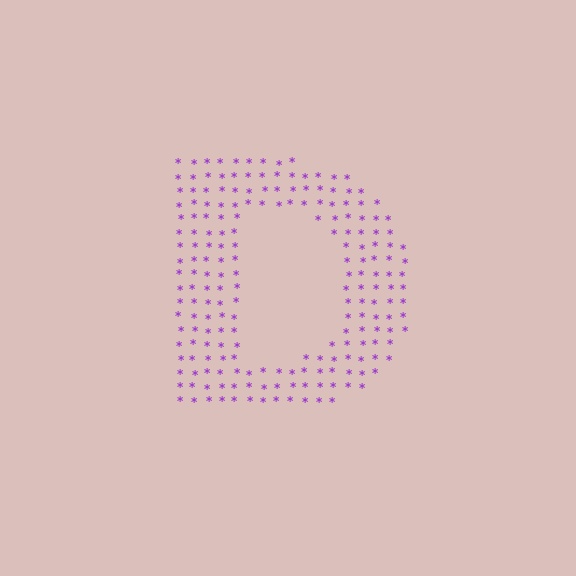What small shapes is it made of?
It is made of small asterisks.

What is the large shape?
The large shape is the letter D.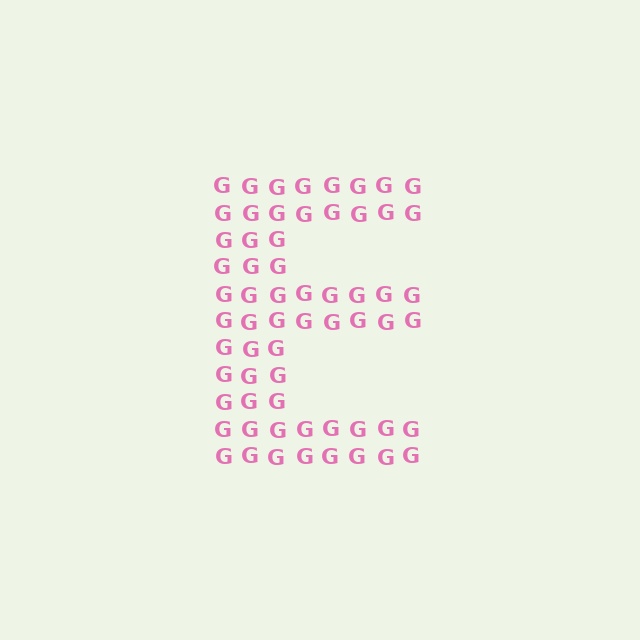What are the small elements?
The small elements are letter G's.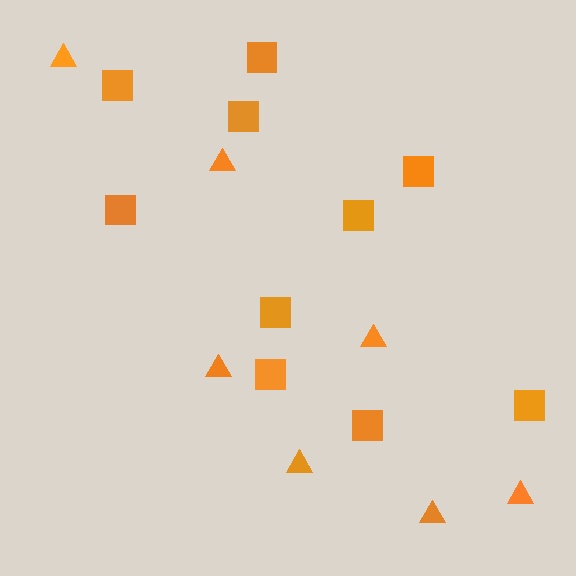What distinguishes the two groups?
There are 2 groups: one group of triangles (7) and one group of squares (10).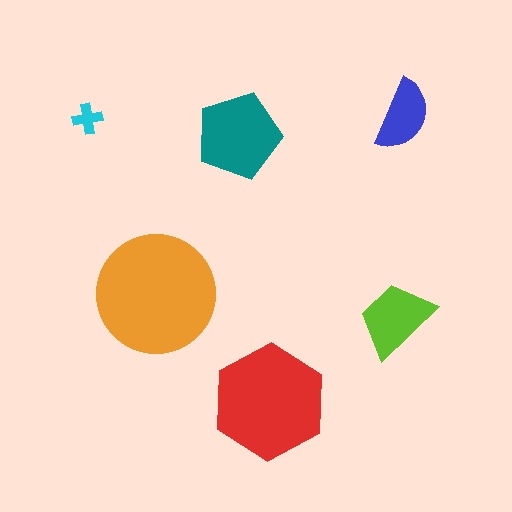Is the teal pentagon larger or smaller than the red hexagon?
Smaller.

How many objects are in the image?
There are 6 objects in the image.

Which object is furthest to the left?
The cyan cross is leftmost.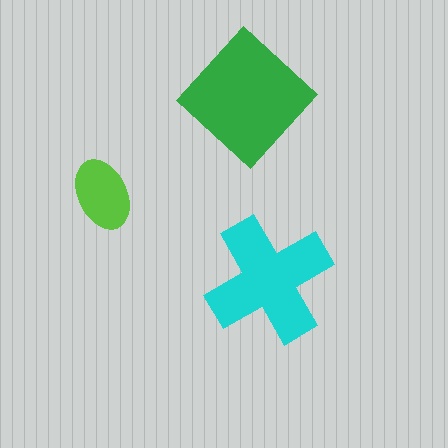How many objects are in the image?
There are 3 objects in the image.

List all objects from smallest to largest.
The lime ellipse, the cyan cross, the green diamond.